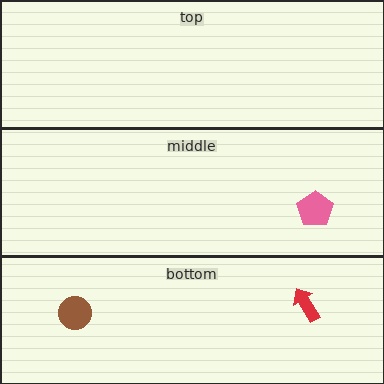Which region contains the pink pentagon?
The middle region.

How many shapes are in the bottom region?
2.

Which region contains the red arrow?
The bottom region.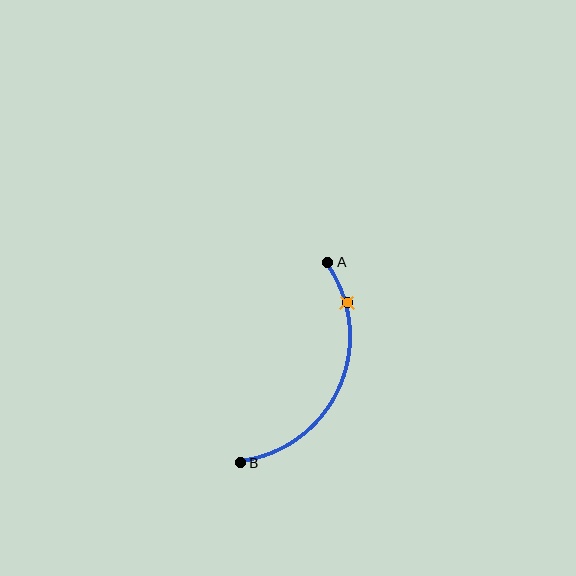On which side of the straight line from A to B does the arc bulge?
The arc bulges to the right of the straight line connecting A and B.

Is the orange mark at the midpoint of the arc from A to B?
No. The orange mark lies on the arc but is closer to endpoint A. The arc midpoint would be at the point on the curve equidistant along the arc from both A and B.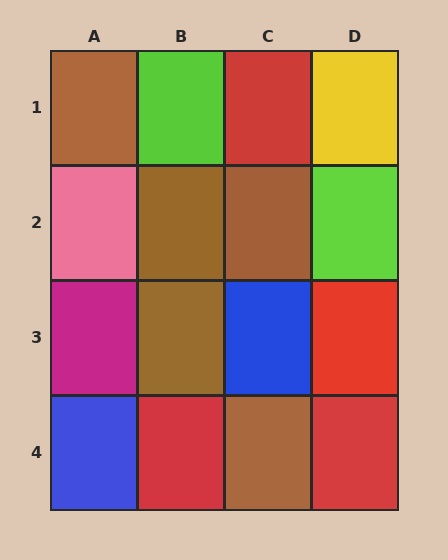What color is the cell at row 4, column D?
Red.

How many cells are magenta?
1 cell is magenta.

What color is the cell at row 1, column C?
Red.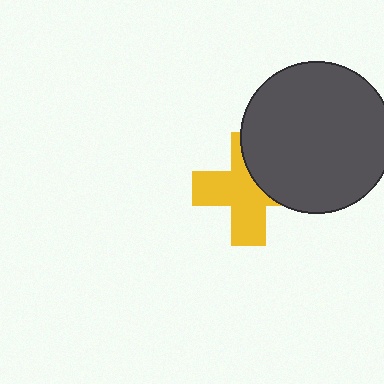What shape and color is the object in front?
The object in front is a dark gray circle.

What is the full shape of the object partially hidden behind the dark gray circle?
The partially hidden object is a yellow cross.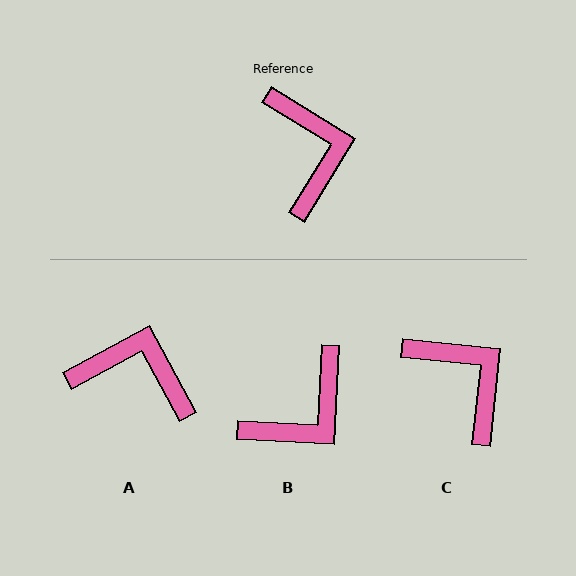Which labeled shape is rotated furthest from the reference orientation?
B, about 62 degrees away.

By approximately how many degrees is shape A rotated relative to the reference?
Approximately 60 degrees counter-clockwise.